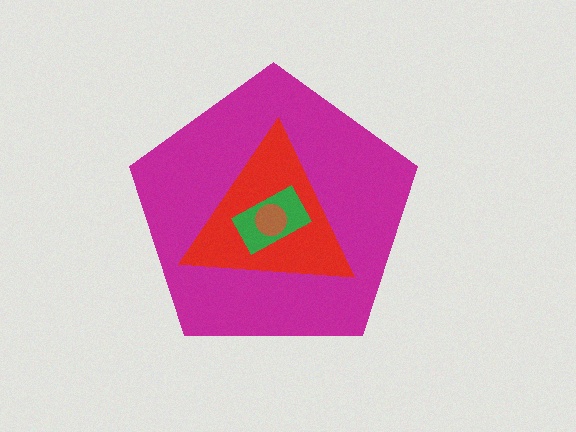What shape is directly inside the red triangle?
The green rectangle.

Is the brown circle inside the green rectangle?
Yes.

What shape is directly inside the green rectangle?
The brown circle.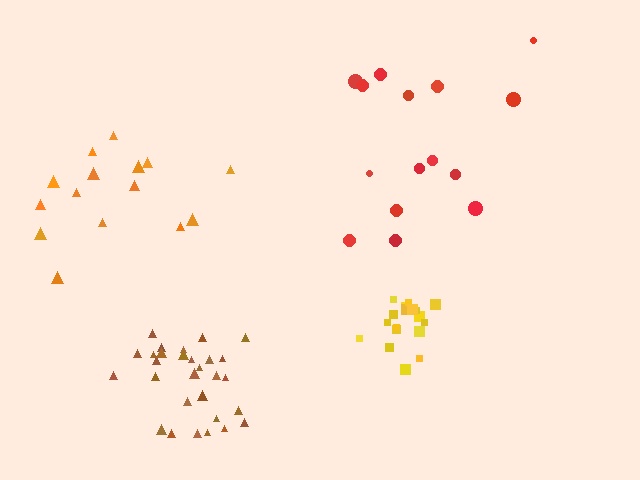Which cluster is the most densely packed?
Yellow.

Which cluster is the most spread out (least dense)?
Orange.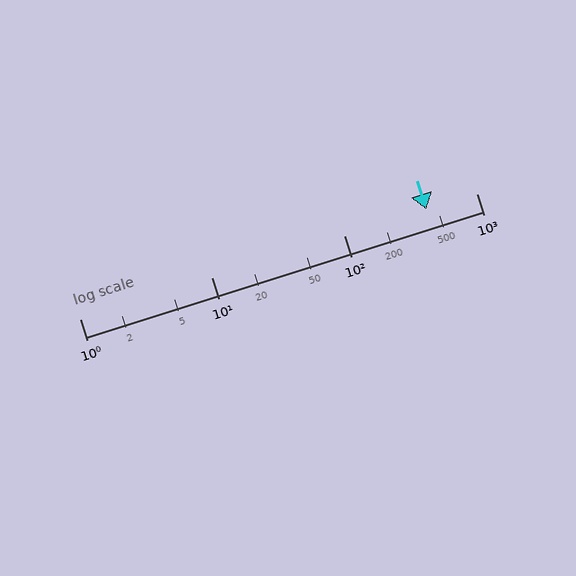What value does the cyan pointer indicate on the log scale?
The pointer indicates approximately 420.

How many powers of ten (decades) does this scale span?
The scale spans 3 decades, from 1 to 1000.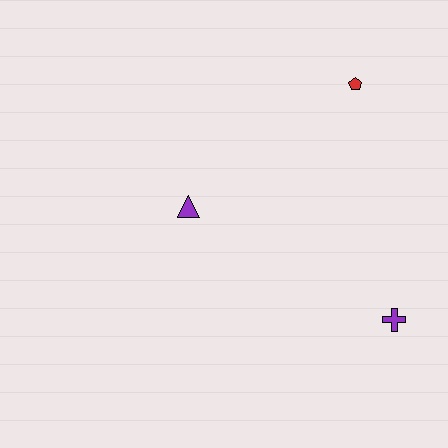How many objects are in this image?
There are 3 objects.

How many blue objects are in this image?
There are no blue objects.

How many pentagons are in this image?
There is 1 pentagon.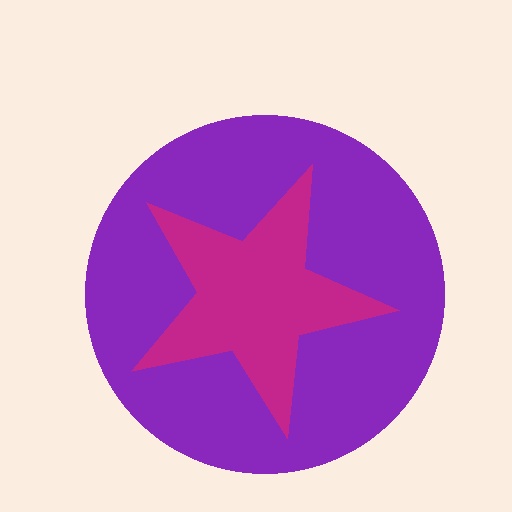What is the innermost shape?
The magenta star.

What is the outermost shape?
The purple circle.